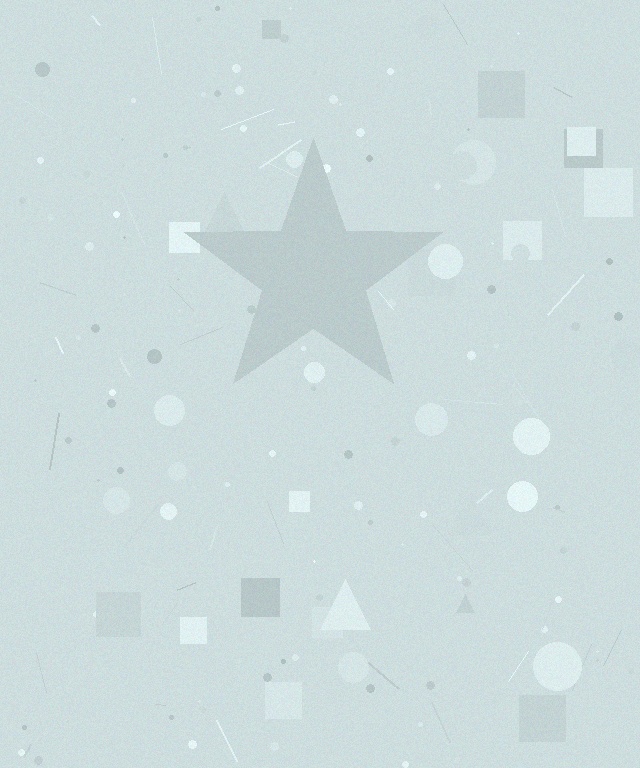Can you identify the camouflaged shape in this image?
The camouflaged shape is a star.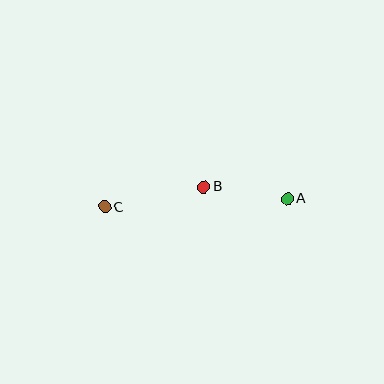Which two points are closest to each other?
Points A and B are closest to each other.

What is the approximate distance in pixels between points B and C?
The distance between B and C is approximately 101 pixels.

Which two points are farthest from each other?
Points A and C are farthest from each other.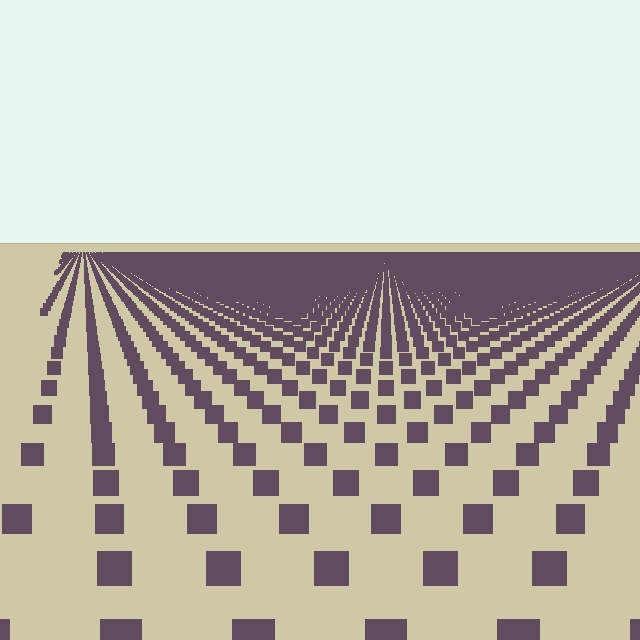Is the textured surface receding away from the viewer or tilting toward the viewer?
The surface is receding away from the viewer. Texture elements get smaller and denser toward the top.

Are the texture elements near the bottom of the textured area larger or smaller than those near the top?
Larger. Near the bottom, elements are closer to the viewer and appear at a bigger on-screen size.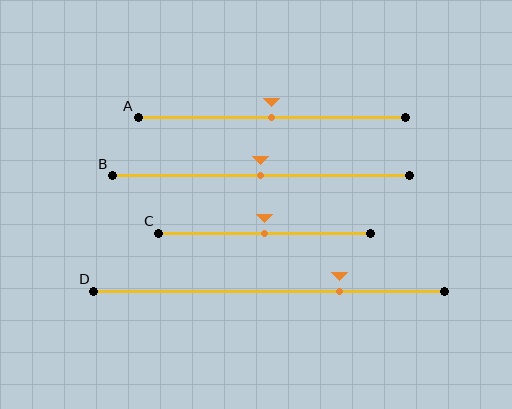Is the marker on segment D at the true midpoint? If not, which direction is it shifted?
No, the marker on segment D is shifted to the right by about 20% of the segment length.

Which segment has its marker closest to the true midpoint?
Segment A has its marker closest to the true midpoint.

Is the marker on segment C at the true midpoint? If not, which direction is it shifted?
Yes, the marker on segment C is at the true midpoint.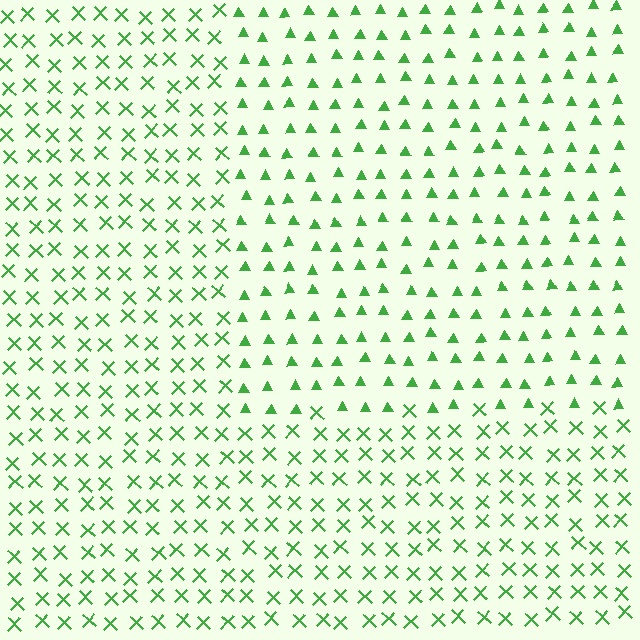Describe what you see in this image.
The image is filled with small green elements arranged in a uniform grid. A rectangle-shaped region contains triangles, while the surrounding area contains X marks. The boundary is defined purely by the change in element shape.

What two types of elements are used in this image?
The image uses triangles inside the rectangle region and X marks outside it.